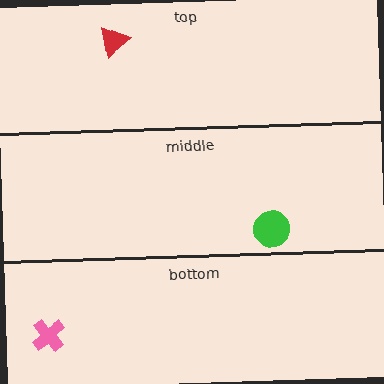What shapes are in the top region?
The red triangle.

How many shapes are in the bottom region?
1.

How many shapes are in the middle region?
1.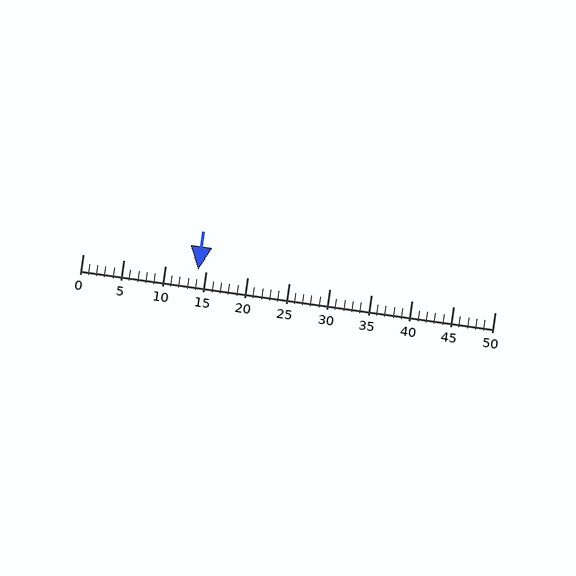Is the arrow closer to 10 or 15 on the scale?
The arrow is closer to 15.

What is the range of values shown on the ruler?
The ruler shows values from 0 to 50.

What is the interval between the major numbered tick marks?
The major tick marks are spaced 5 units apart.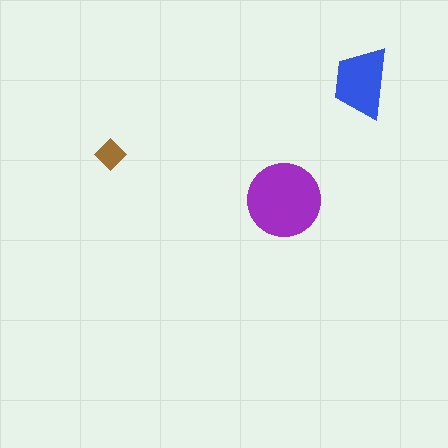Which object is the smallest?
The brown diamond.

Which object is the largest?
The purple circle.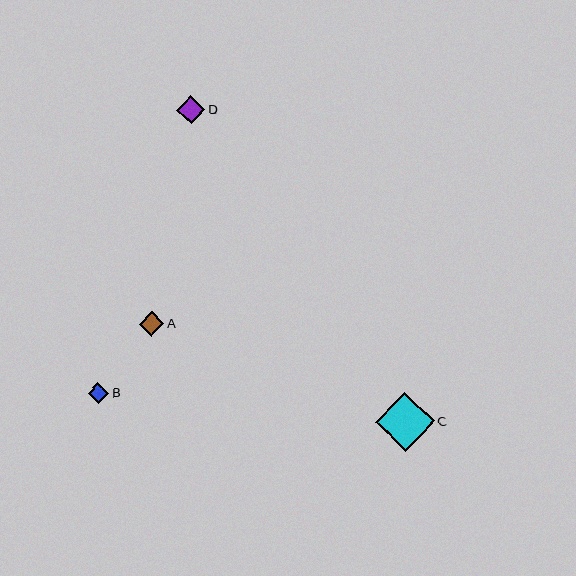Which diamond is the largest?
Diamond C is the largest with a size of approximately 59 pixels.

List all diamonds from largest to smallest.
From largest to smallest: C, D, A, B.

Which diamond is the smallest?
Diamond B is the smallest with a size of approximately 21 pixels.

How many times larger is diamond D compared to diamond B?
Diamond D is approximately 1.4 times the size of diamond B.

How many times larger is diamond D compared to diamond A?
Diamond D is approximately 1.1 times the size of diamond A.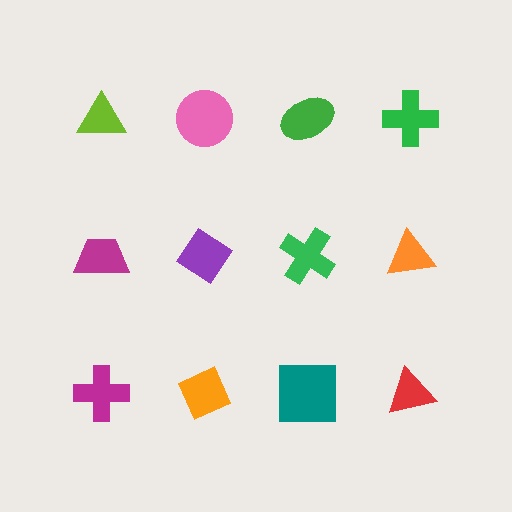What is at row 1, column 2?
A pink circle.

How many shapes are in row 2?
4 shapes.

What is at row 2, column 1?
A magenta trapezoid.